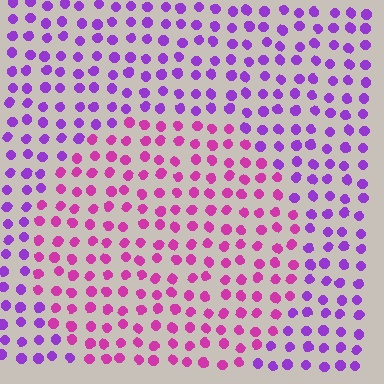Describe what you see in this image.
The image is filled with small purple elements in a uniform arrangement. A circle-shaped region is visible where the elements are tinted to a slightly different hue, forming a subtle color boundary.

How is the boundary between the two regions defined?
The boundary is defined purely by a slight shift in hue (about 38 degrees). Spacing, size, and orientation are identical on both sides.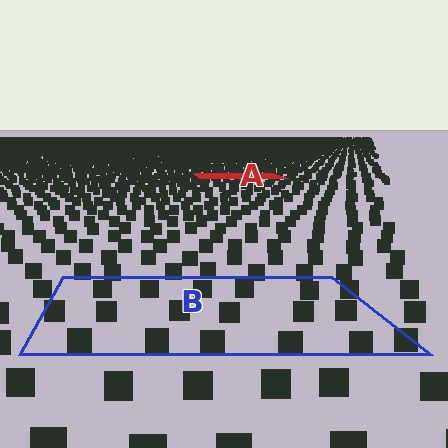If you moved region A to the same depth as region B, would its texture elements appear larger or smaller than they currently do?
They would appear larger. At a closer depth, the same texture elements are projected at a bigger on-screen size.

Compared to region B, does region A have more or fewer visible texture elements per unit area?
Region A has more texture elements per unit area — they are packed more densely because it is farther away.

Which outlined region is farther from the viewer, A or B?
Region A is farther from the viewer — the texture elements inside it appear smaller and more densely packed.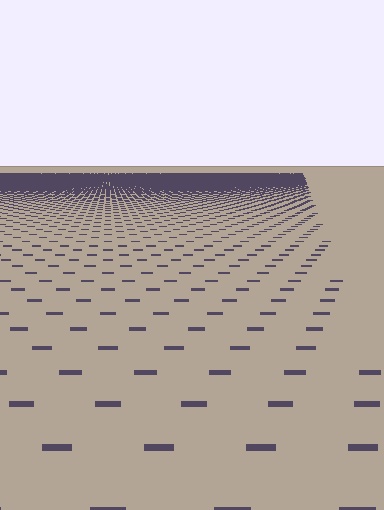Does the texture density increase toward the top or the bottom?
Density increases toward the top.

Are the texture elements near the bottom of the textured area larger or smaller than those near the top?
Larger. Near the bottom, elements are closer to the viewer and appear at a bigger on-screen size.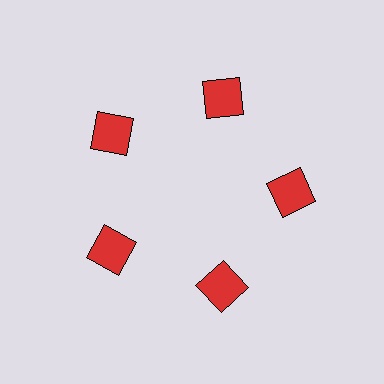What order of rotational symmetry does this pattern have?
This pattern has 5-fold rotational symmetry.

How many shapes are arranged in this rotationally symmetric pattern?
There are 5 shapes, arranged in 5 groups of 1.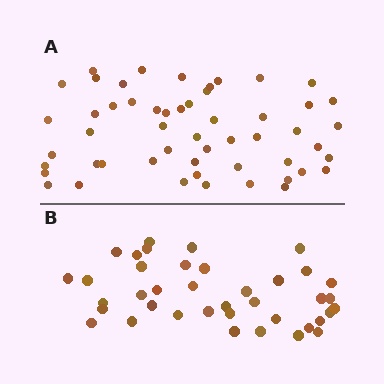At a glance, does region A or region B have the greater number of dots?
Region A (the top region) has more dots.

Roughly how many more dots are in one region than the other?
Region A has approximately 15 more dots than region B.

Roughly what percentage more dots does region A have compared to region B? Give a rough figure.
About 35% more.